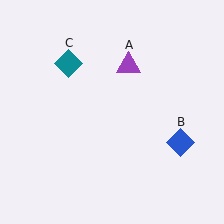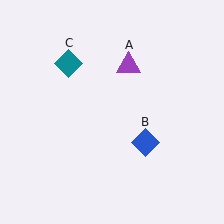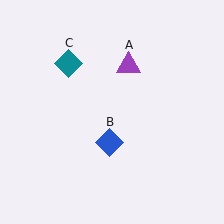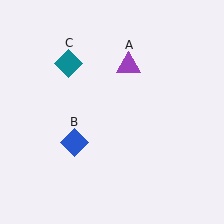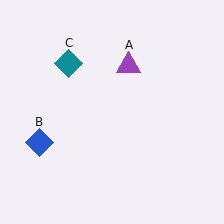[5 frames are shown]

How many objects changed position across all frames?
1 object changed position: blue diamond (object B).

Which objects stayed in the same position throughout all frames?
Purple triangle (object A) and teal diamond (object C) remained stationary.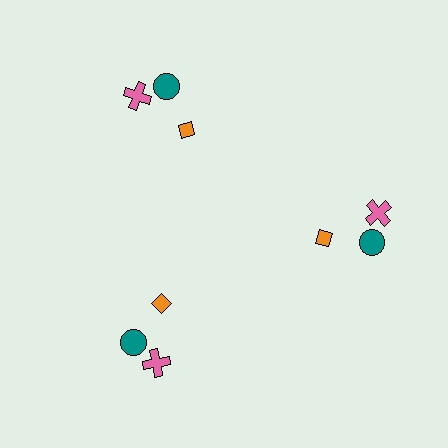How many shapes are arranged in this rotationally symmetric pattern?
There are 9 shapes, arranged in 3 groups of 3.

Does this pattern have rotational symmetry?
Yes, this pattern has 3-fold rotational symmetry. It looks the same after rotating 120 degrees around the center.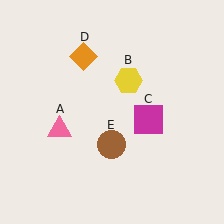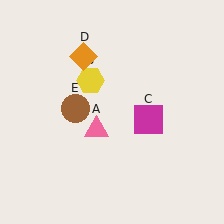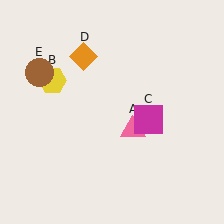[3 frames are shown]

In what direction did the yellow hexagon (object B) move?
The yellow hexagon (object B) moved left.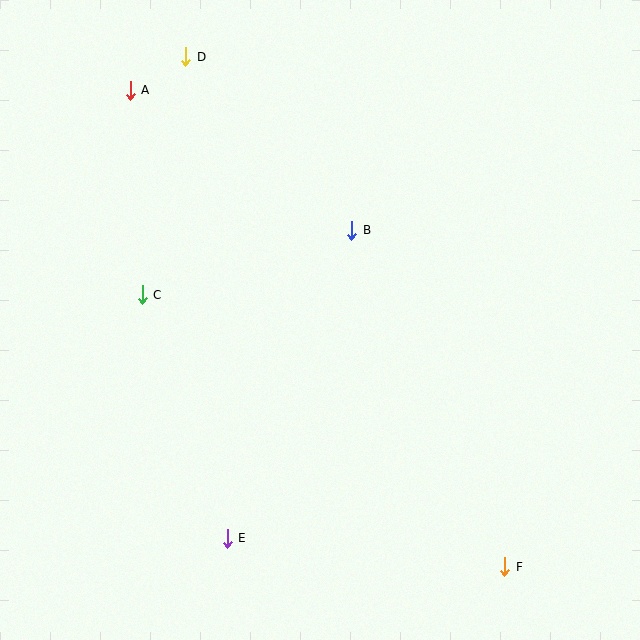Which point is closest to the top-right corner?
Point B is closest to the top-right corner.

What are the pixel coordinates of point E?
Point E is at (227, 538).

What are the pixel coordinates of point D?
Point D is at (186, 57).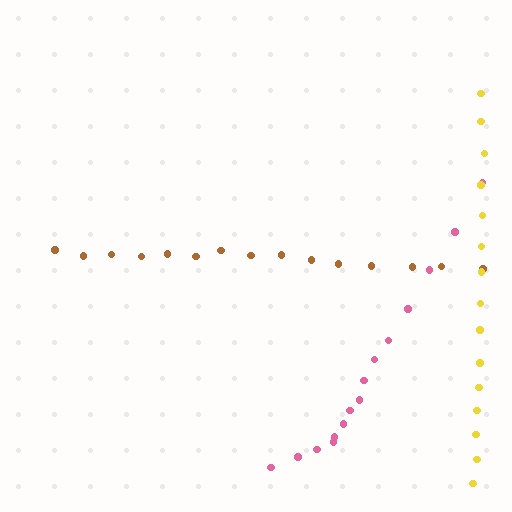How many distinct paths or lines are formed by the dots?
There are 3 distinct paths.